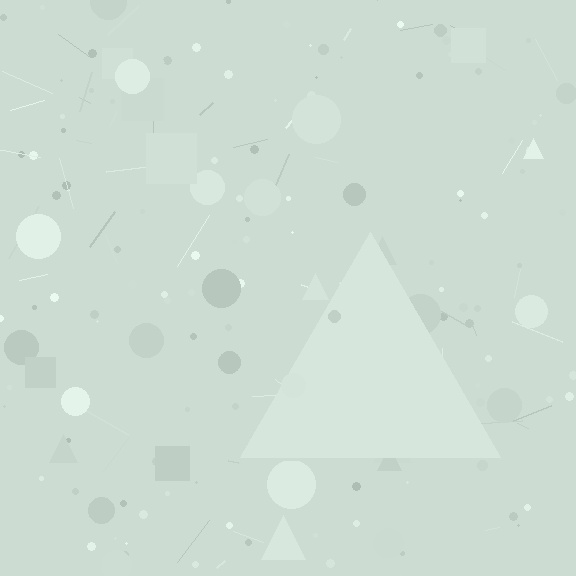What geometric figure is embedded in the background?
A triangle is embedded in the background.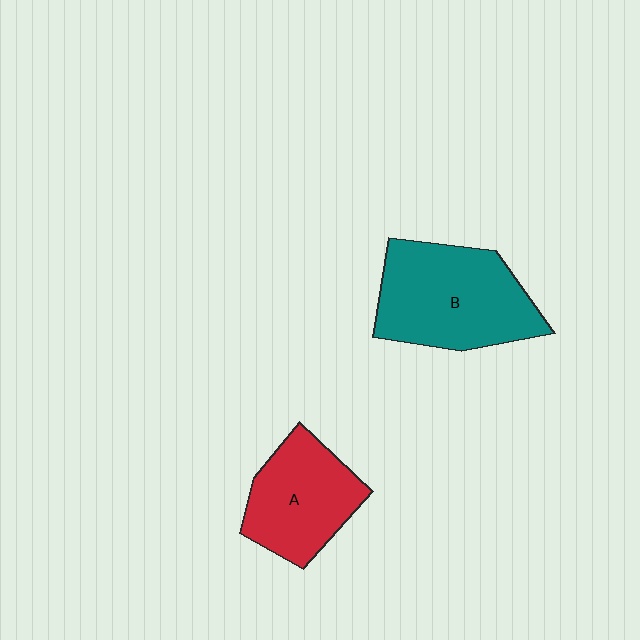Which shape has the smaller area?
Shape A (red).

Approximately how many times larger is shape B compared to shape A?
Approximately 1.3 times.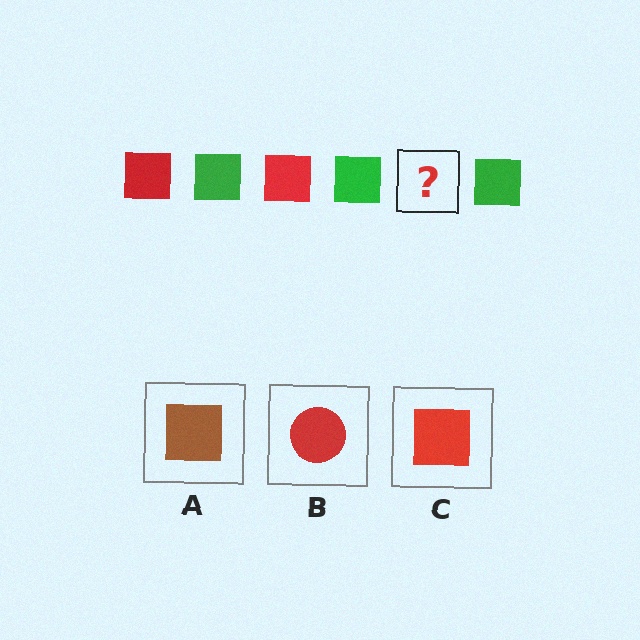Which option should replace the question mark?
Option C.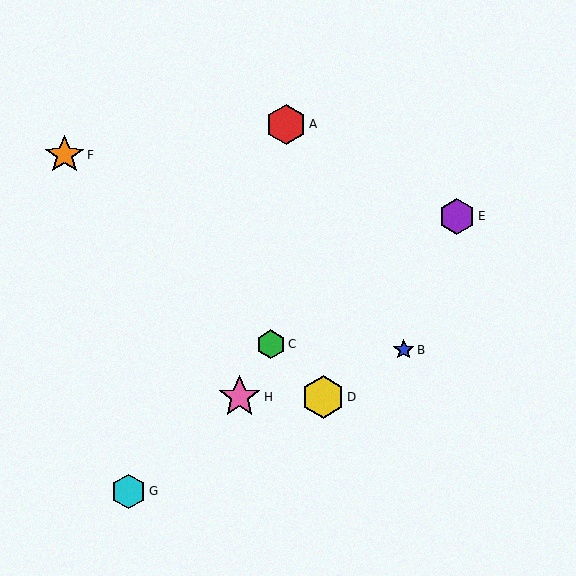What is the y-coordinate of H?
Object H is at y≈397.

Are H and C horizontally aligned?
No, H is at y≈397 and C is at y≈344.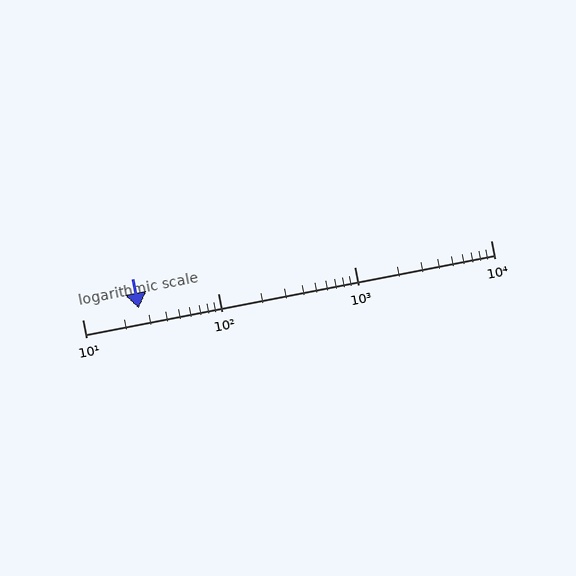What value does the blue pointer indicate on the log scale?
The pointer indicates approximately 26.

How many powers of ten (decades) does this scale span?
The scale spans 3 decades, from 10 to 10000.